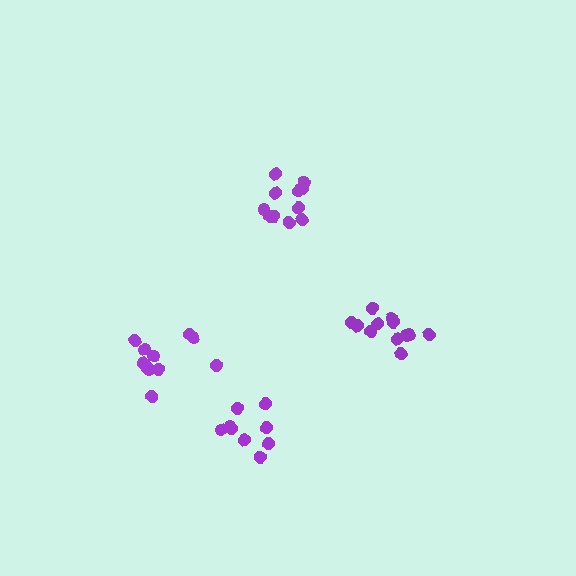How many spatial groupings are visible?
There are 4 spatial groupings.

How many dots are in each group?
Group 1: 9 dots, Group 2: 12 dots, Group 3: 11 dots, Group 4: 11 dots (43 total).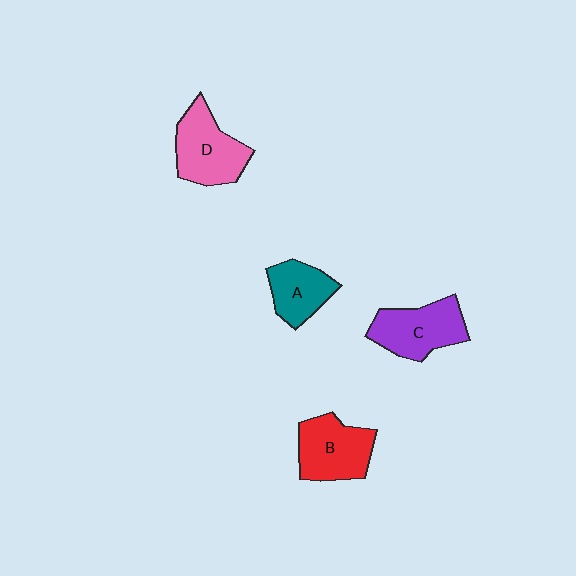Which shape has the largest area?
Shape D (pink).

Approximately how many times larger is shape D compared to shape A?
Approximately 1.4 times.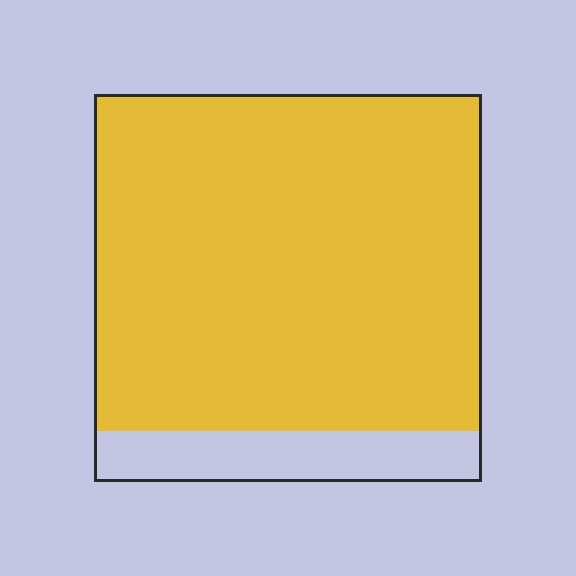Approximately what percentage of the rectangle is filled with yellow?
Approximately 85%.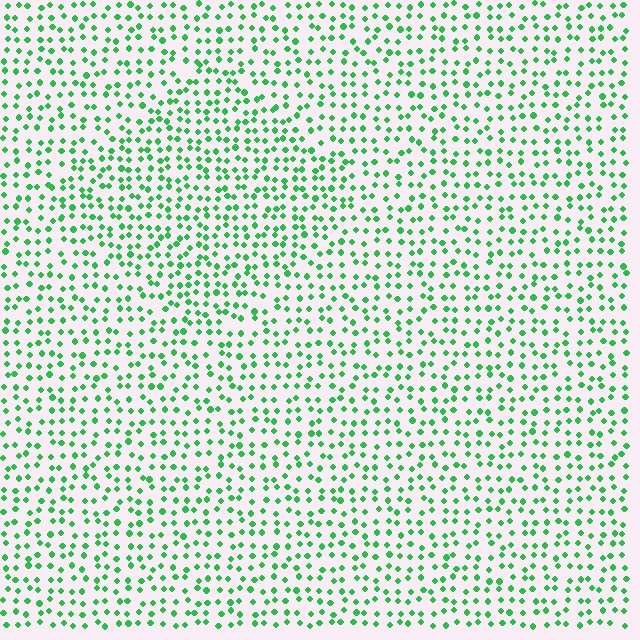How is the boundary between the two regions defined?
The boundary is defined by a change in element density (approximately 1.4x ratio). All elements are the same color, size, and shape.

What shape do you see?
I see a diamond.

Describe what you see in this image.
The image contains small green elements arranged at two different densities. A diamond-shaped region is visible where the elements are more densely packed than the surrounding area.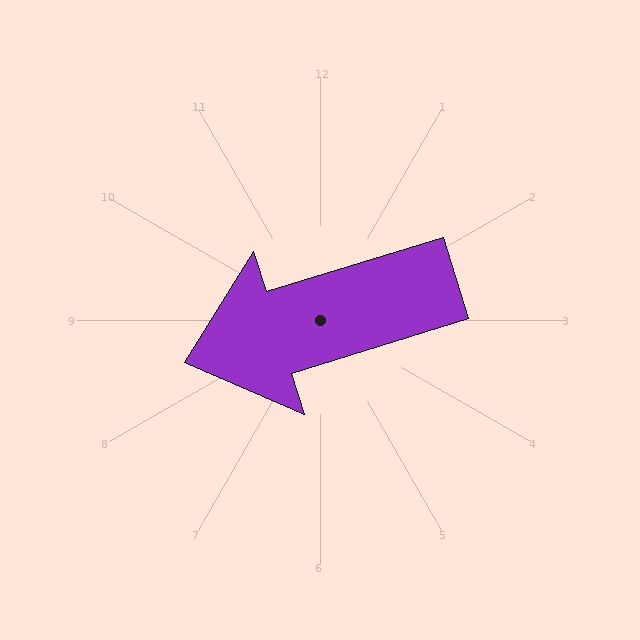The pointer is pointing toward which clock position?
Roughly 8 o'clock.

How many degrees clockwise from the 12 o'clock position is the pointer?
Approximately 253 degrees.